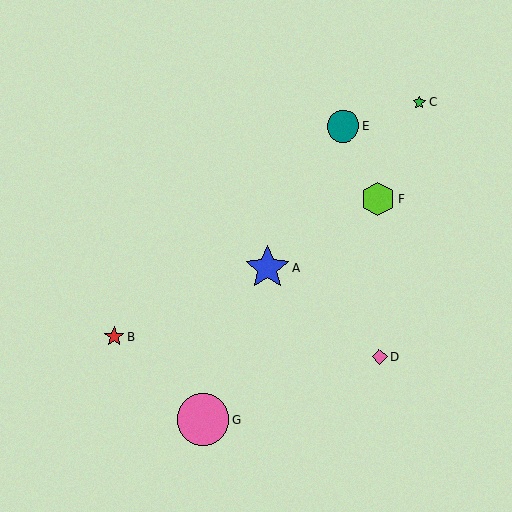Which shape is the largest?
The pink circle (labeled G) is the largest.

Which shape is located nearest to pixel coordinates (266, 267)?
The blue star (labeled A) at (267, 268) is nearest to that location.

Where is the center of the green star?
The center of the green star is at (419, 102).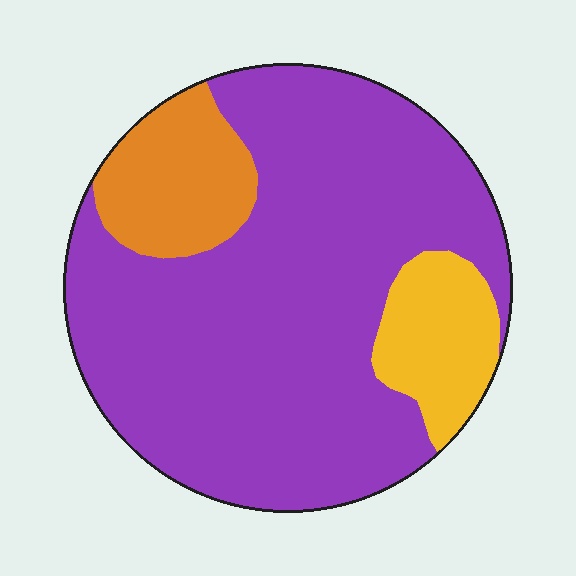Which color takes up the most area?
Purple, at roughly 75%.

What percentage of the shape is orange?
Orange takes up about one eighth (1/8) of the shape.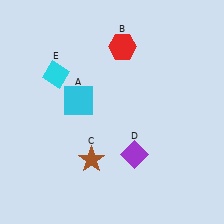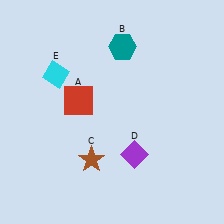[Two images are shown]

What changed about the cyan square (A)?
In Image 1, A is cyan. In Image 2, it changed to red.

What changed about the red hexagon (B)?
In Image 1, B is red. In Image 2, it changed to teal.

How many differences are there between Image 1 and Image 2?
There are 2 differences between the two images.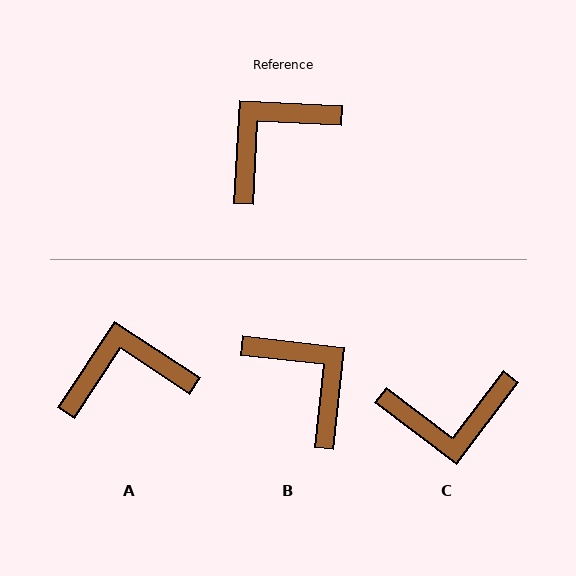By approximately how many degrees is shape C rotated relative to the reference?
Approximately 146 degrees counter-clockwise.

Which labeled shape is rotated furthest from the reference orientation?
C, about 146 degrees away.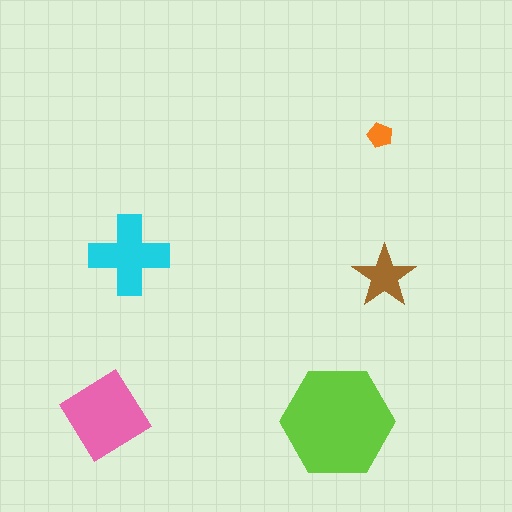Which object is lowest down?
The lime hexagon is bottommost.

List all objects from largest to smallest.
The lime hexagon, the pink diamond, the cyan cross, the brown star, the orange pentagon.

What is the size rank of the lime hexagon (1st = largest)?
1st.